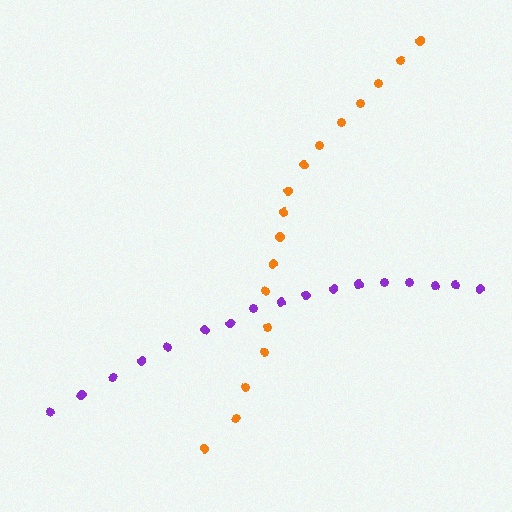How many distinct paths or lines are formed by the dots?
There are 2 distinct paths.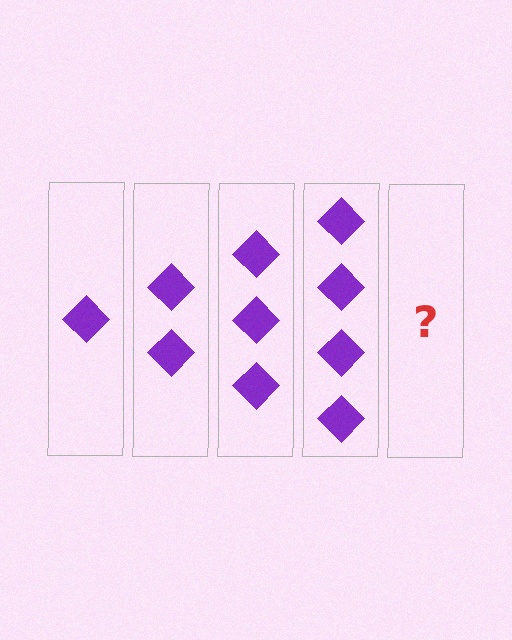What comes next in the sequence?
The next element should be 5 diamonds.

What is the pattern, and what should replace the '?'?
The pattern is that each step adds one more diamond. The '?' should be 5 diamonds.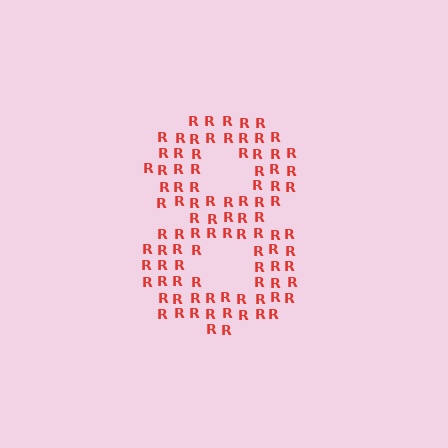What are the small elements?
The small elements are letter R's.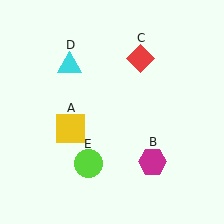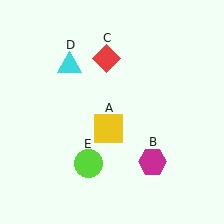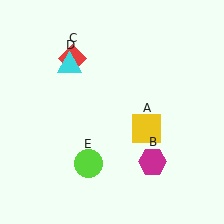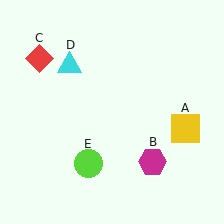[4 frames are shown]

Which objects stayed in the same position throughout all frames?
Magenta hexagon (object B) and cyan triangle (object D) and lime circle (object E) remained stationary.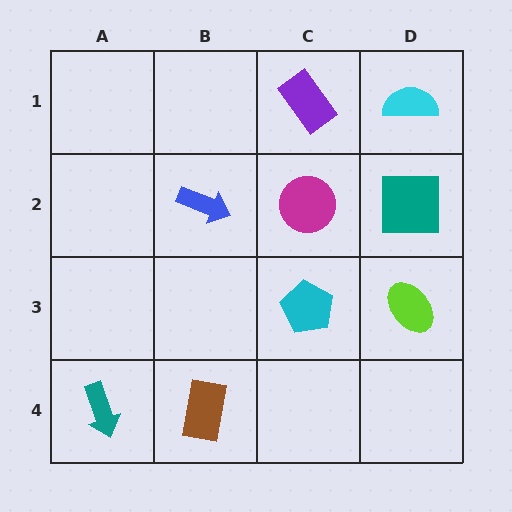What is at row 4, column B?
A brown rectangle.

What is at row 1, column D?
A cyan semicircle.